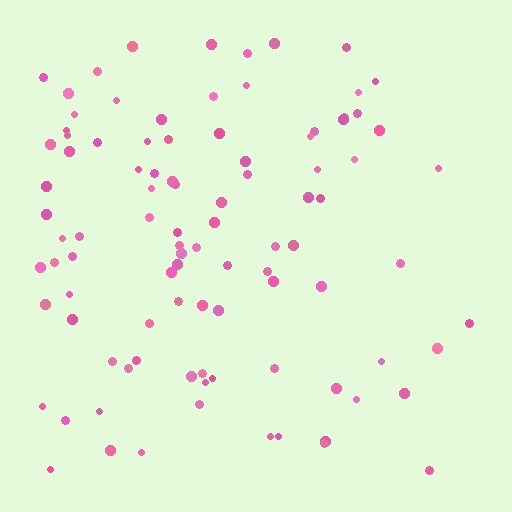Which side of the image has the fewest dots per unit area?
The right.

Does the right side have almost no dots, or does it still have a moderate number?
Still a moderate number, just noticeably fewer than the left.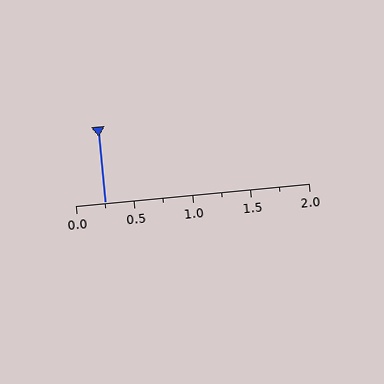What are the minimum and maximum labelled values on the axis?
The axis runs from 0.0 to 2.0.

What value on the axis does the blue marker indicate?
The marker indicates approximately 0.25.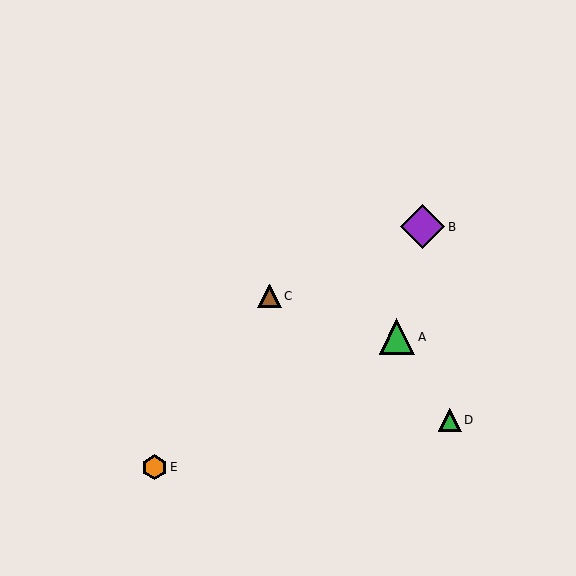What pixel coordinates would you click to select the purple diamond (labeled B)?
Click at (423, 227) to select the purple diamond B.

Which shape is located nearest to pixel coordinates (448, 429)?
The green triangle (labeled D) at (450, 420) is nearest to that location.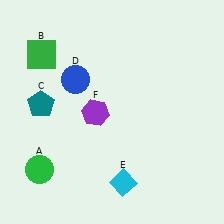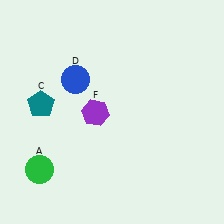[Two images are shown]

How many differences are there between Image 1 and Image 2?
There are 2 differences between the two images.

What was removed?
The green square (B), the cyan diamond (E) were removed in Image 2.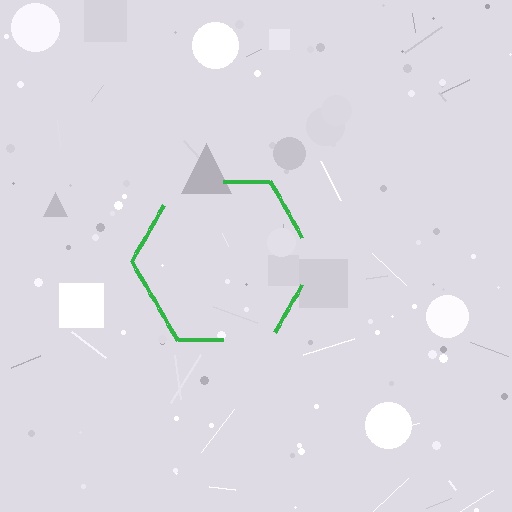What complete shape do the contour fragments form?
The contour fragments form a hexagon.